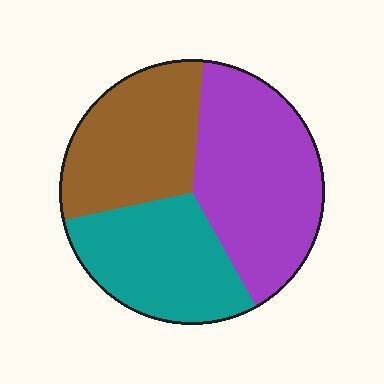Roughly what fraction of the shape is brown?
Brown covers around 30% of the shape.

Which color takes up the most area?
Purple, at roughly 40%.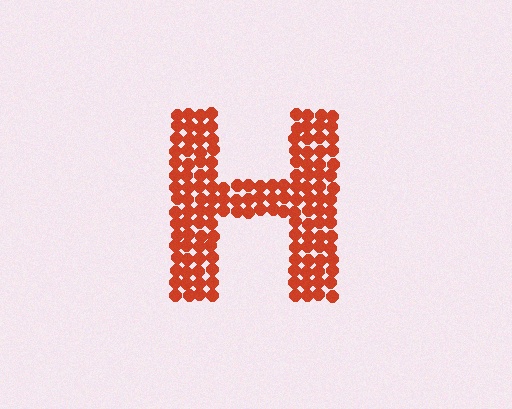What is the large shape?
The large shape is the letter H.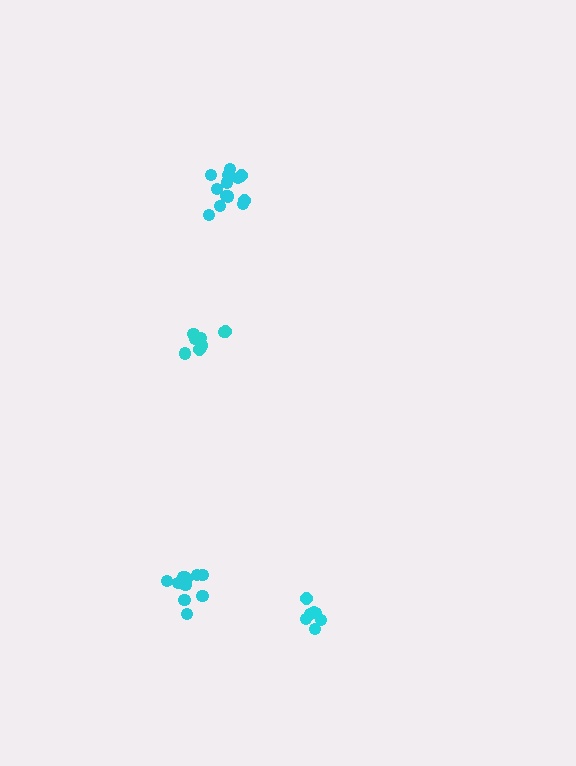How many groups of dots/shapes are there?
There are 4 groups.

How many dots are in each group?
Group 1: 7 dots, Group 2: 8 dots, Group 3: 13 dots, Group 4: 11 dots (39 total).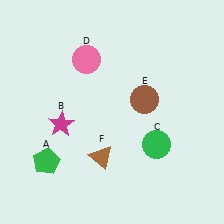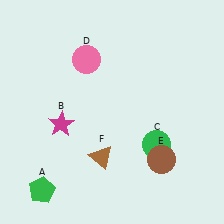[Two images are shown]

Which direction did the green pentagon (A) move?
The green pentagon (A) moved down.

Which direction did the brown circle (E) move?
The brown circle (E) moved down.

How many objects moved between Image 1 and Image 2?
2 objects moved between the two images.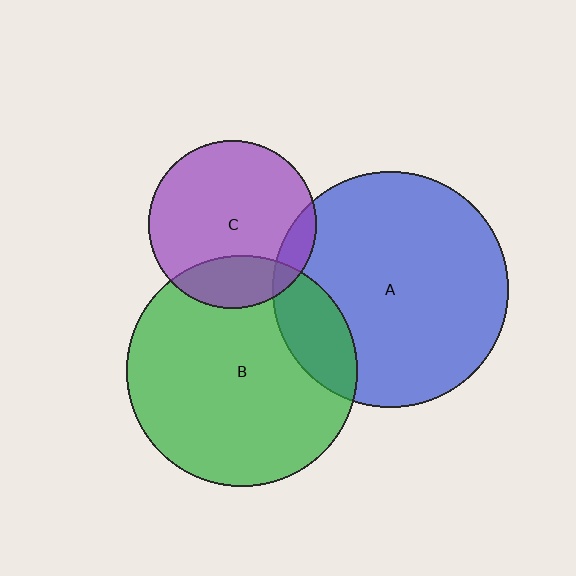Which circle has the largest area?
Circle A (blue).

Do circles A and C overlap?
Yes.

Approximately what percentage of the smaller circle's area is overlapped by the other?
Approximately 10%.